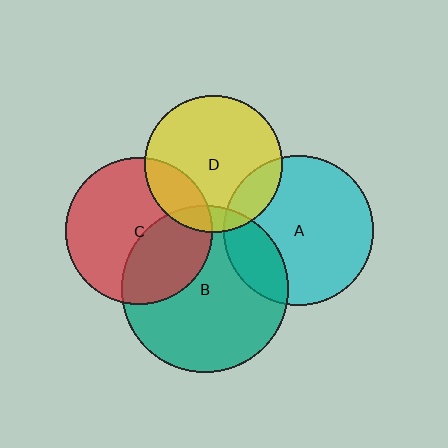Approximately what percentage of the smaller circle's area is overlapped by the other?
Approximately 35%.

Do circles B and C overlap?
Yes.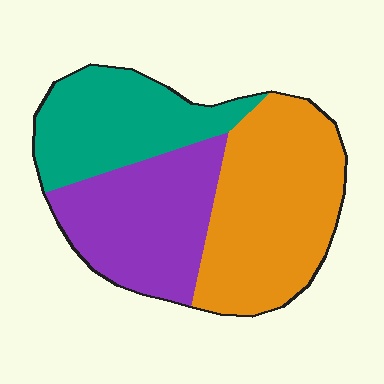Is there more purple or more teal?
Purple.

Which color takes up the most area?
Orange, at roughly 40%.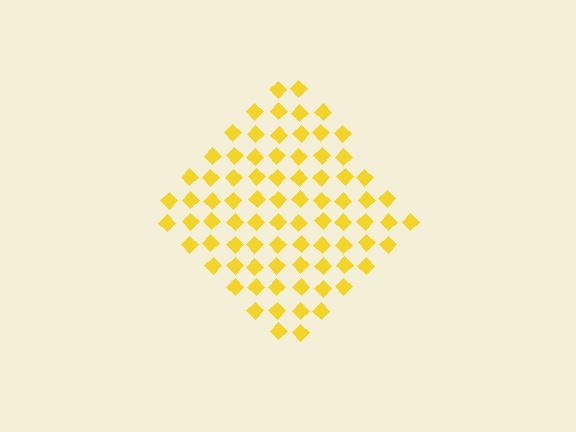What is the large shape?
The large shape is a diamond.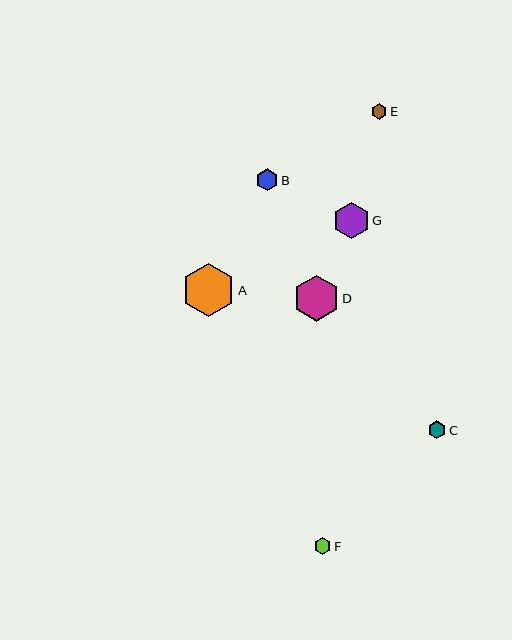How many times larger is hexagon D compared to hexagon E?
Hexagon D is approximately 3.0 times the size of hexagon E.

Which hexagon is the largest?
Hexagon A is the largest with a size of approximately 53 pixels.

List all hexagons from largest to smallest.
From largest to smallest: A, D, G, B, C, F, E.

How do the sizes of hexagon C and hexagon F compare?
Hexagon C and hexagon F are approximately the same size.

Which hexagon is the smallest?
Hexagon E is the smallest with a size of approximately 15 pixels.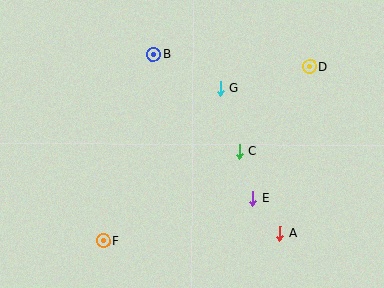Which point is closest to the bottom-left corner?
Point F is closest to the bottom-left corner.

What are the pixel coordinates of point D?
Point D is at (310, 67).